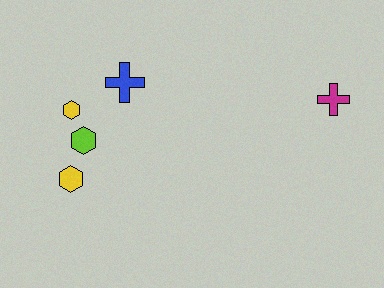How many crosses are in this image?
There are 2 crosses.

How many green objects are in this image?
There are no green objects.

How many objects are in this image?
There are 5 objects.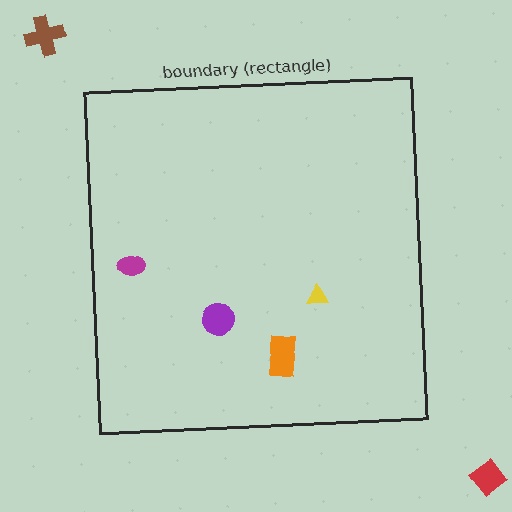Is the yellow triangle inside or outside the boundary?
Inside.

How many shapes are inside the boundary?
4 inside, 2 outside.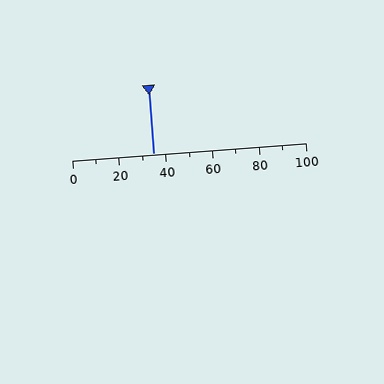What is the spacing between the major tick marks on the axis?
The major ticks are spaced 20 apart.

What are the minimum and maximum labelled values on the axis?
The axis runs from 0 to 100.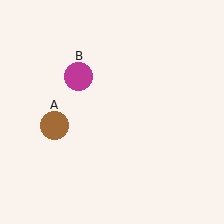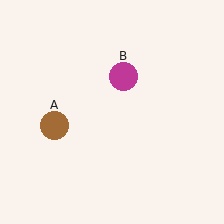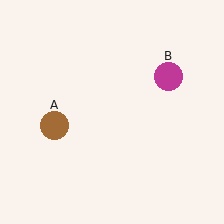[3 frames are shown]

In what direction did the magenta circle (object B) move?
The magenta circle (object B) moved right.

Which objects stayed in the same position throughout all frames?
Brown circle (object A) remained stationary.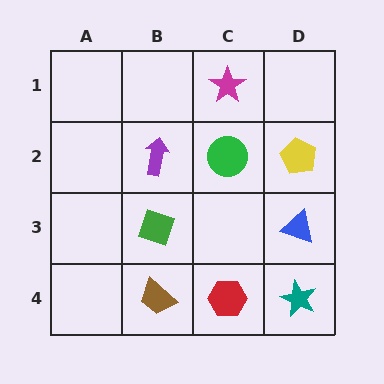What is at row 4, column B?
A brown trapezoid.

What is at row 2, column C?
A green circle.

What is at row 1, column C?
A magenta star.